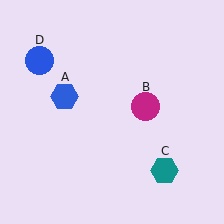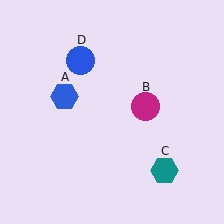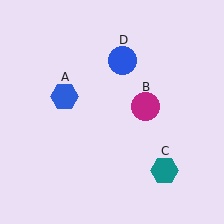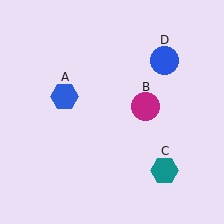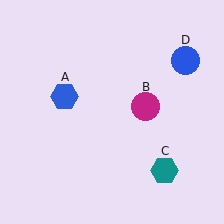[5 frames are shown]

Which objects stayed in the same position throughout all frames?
Blue hexagon (object A) and magenta circle (object B) and teal hexagon (object C) remained stationary.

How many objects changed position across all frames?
1 object changed position: blue circle (object D).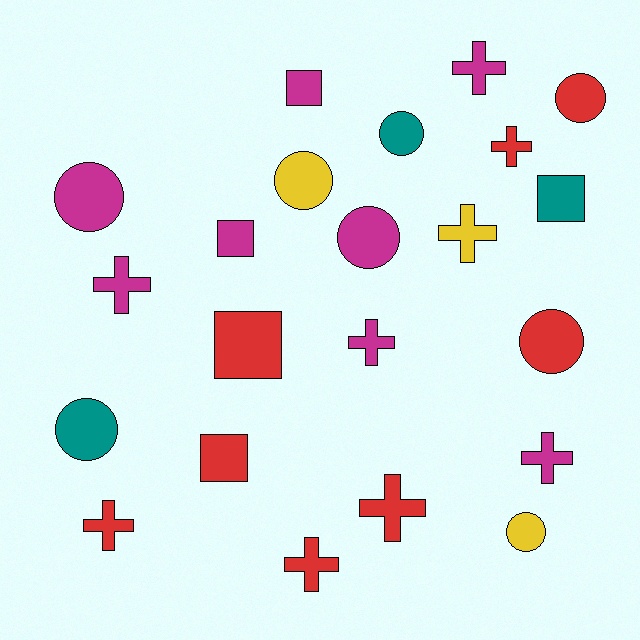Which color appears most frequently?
Magenta, with 8 objects.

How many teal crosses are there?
There are no teal crosses.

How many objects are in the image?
There are 22 objects.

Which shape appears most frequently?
Cross, with 9 objects.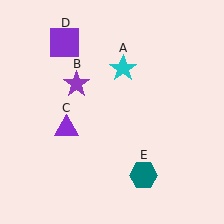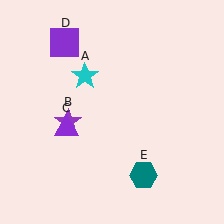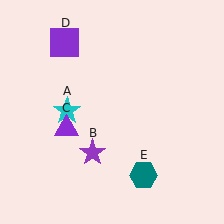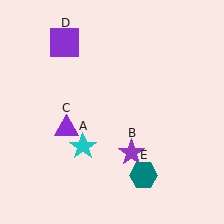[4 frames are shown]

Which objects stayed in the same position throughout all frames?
Purple triangle (object C) and purple square (object D) and teal hexagon (object E) remained stationary.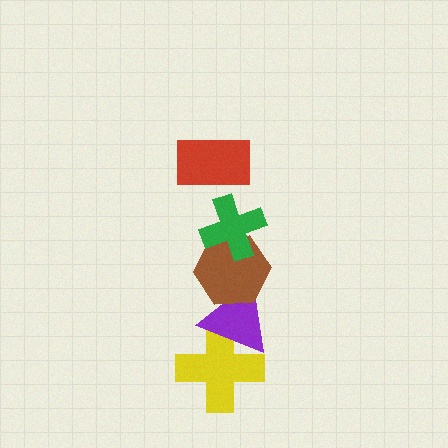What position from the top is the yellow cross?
The yellow cross is 5th from the top.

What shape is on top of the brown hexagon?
The green cross is on top of the brown hexagon.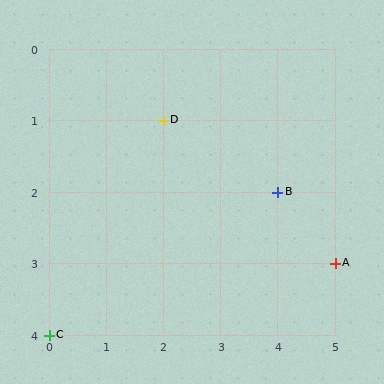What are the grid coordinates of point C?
Point C is at grid coordinates (0, 4).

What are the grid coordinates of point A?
Point A is at grid coordinates (5, 3).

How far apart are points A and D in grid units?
Points A and D are 3 columns and 2 rows apart (about 3.6 grid units diagonally).